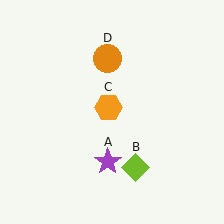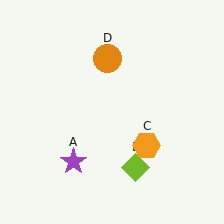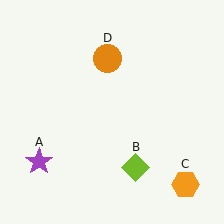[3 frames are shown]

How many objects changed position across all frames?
2 objects changed position: purple star (object A), orange hexagon (object C).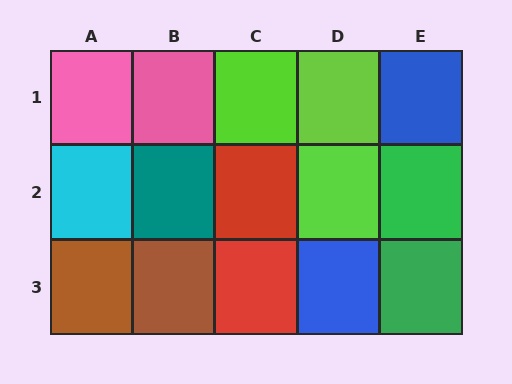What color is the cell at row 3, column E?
Green.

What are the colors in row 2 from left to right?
Cyan, teal, red, lime, green.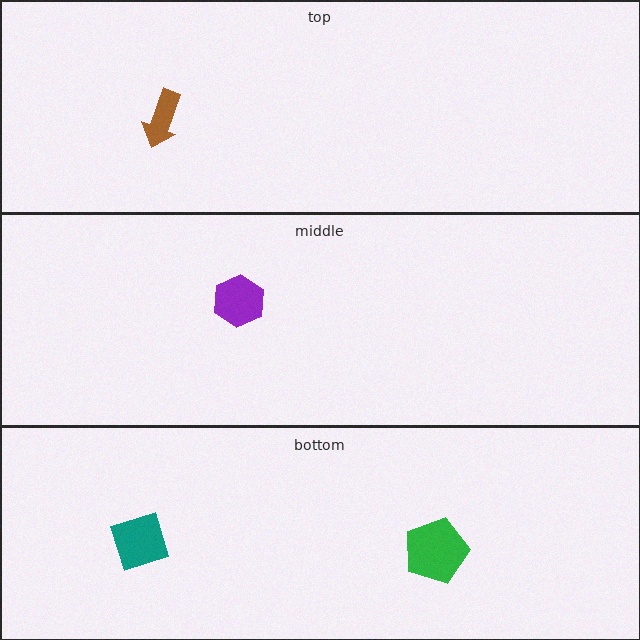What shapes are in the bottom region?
The green pentagon, the teal diamond.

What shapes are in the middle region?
The purple hexagon.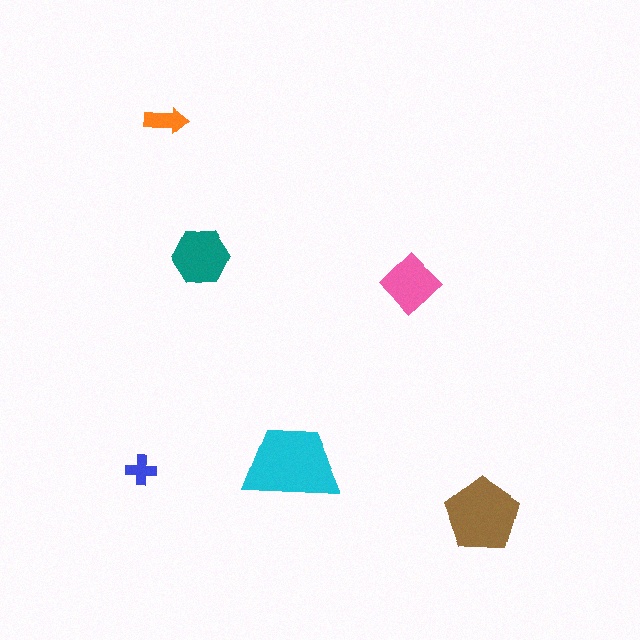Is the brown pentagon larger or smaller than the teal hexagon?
Larger.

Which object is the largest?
The cyan trapezoid.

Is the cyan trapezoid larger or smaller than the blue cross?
Larger.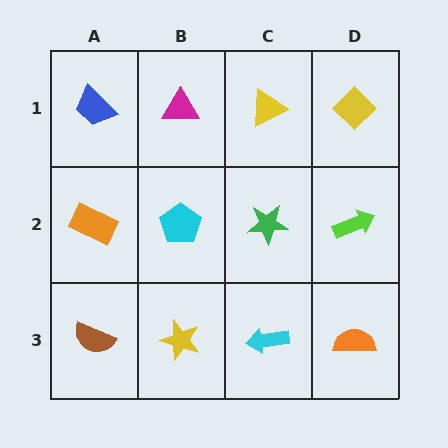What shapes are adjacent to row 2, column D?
A yellow diamond (row 1, column D), an orange semicircle (row 3, column D), a green star (row 2, column C).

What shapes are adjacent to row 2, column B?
A magenta triangle (row 1, column B), a yellow star (row 3, column B), an orange rectangle (row 2, column A), a green star (row 2, column C).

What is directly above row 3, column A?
An orange rectangle.